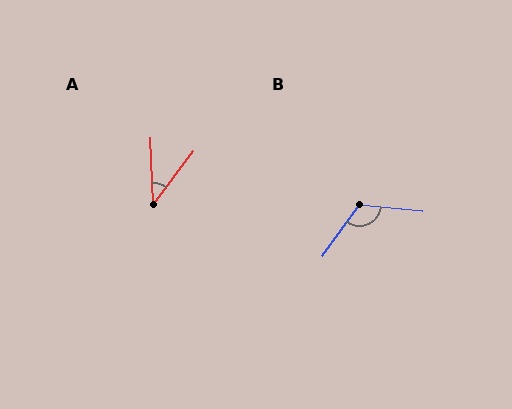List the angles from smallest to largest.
A (39°), B (120°).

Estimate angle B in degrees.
Approximately 120 degrees.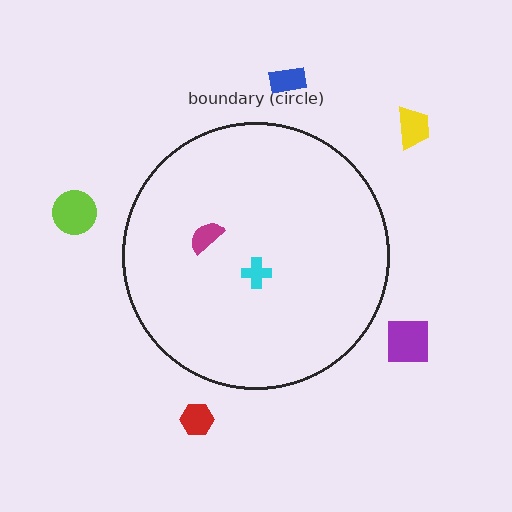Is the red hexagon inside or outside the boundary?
Outside.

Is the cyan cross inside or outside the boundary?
Inside.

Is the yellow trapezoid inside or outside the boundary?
Outside.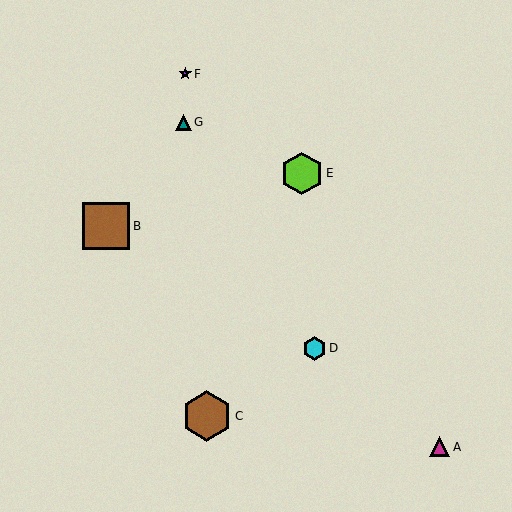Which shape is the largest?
The brown hexagon (labeled C) is the largest.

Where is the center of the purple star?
The center of the purple star is at (185, 74).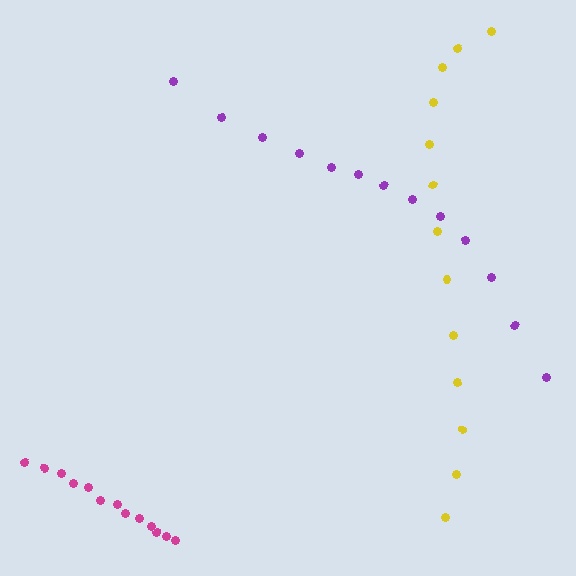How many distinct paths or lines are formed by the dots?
There are 3 distinct paths.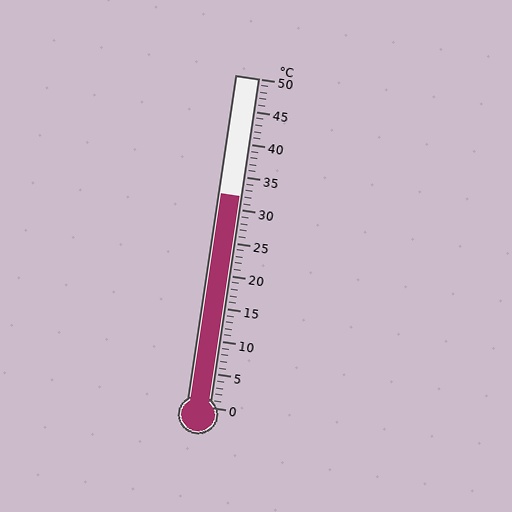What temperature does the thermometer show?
The thermometer shows approximately 32°C.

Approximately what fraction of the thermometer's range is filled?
The thermometer is filled to approximately 65% of its range.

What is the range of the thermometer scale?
The thermometer scale ranges from 0°C to 50°C.